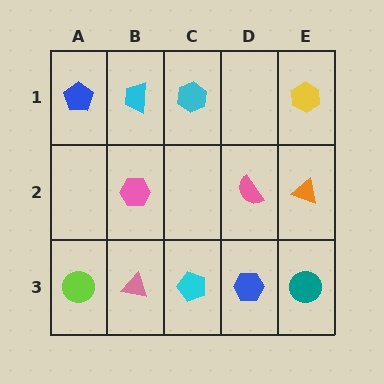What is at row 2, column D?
A pink semicircle.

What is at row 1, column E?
A yellow hexagon.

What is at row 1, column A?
A blue pentagon.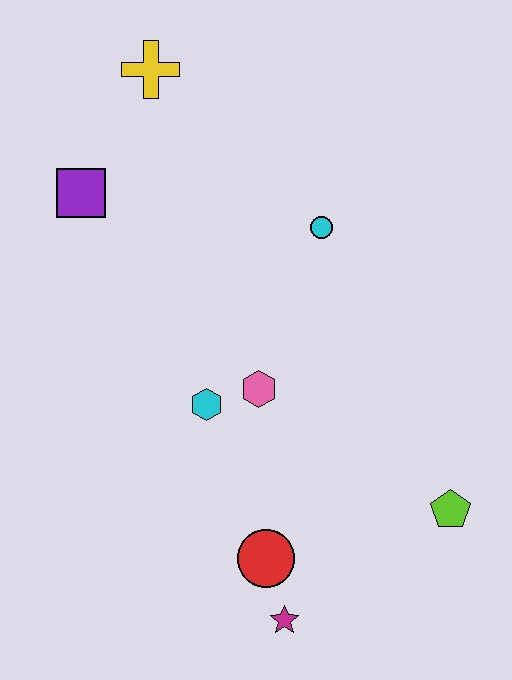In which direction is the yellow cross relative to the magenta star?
The yellow cross is above the magenta star.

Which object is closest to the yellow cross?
The purple square is closest to the yellow cross.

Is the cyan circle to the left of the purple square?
No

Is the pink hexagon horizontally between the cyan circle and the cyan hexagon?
Yes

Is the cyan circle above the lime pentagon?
Yes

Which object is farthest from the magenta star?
The yellow cross is farthest from the magenta star.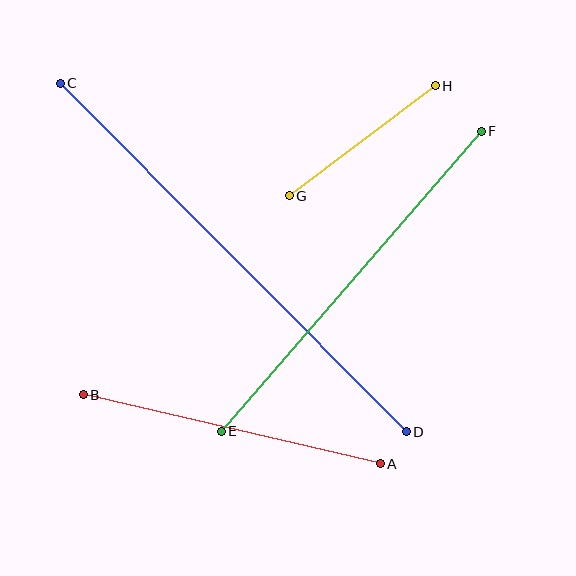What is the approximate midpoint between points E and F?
The midpoint is at approximately (351, 281) pixels.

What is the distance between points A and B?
The distance is approximately 305 pixels.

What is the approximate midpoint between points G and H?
The midpoint is at approximately (362, 141) pixels.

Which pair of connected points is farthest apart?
Points C and D are farthest apart.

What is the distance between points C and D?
The distance is approximately 491 pixels.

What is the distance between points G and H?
The distance is approximately 183 pixels.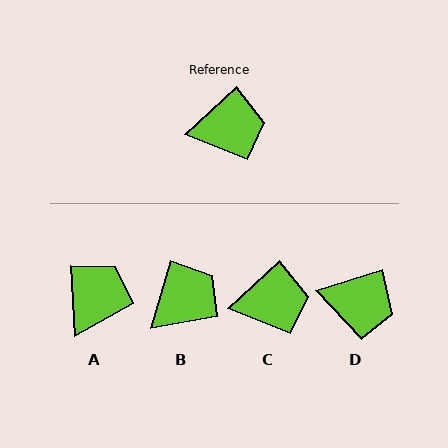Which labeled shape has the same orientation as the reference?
C.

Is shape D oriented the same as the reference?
No, it is off by about 26 degrees.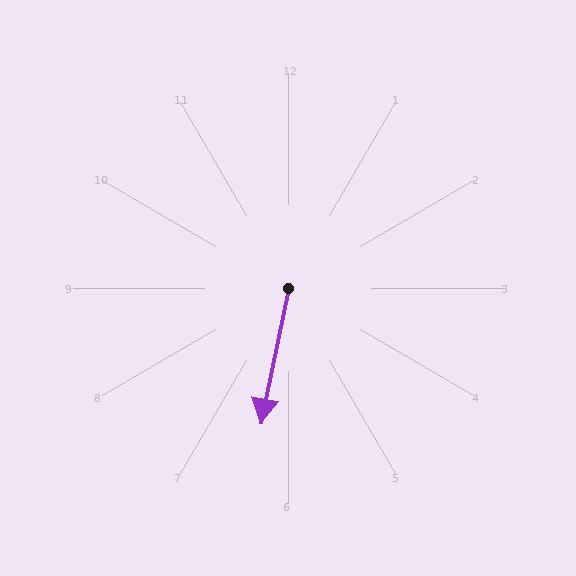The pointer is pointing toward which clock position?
Roughly 6 o'clock.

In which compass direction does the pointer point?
South.